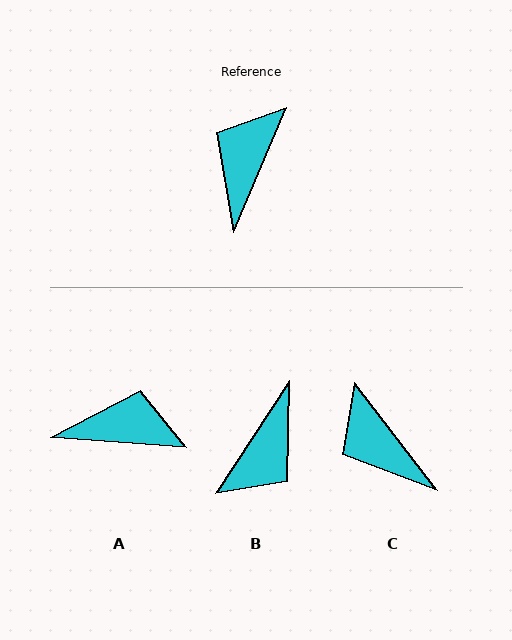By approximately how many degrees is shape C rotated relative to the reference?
Approximately 61 degrees counter-clockwise.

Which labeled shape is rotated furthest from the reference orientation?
B, about 170 degrees away.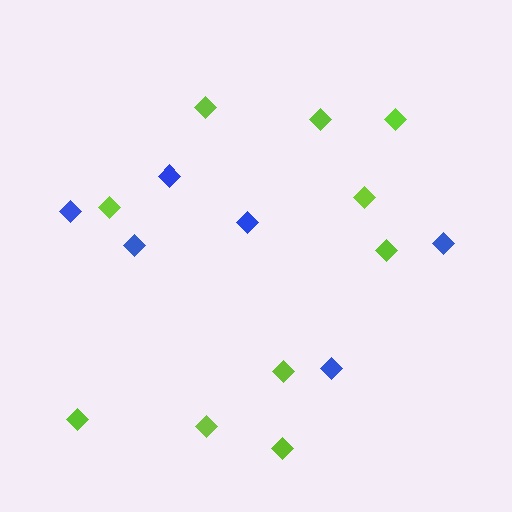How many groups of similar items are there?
There are 2 groups: one group of blue diamonds (6) and one group of lime diamonds (10).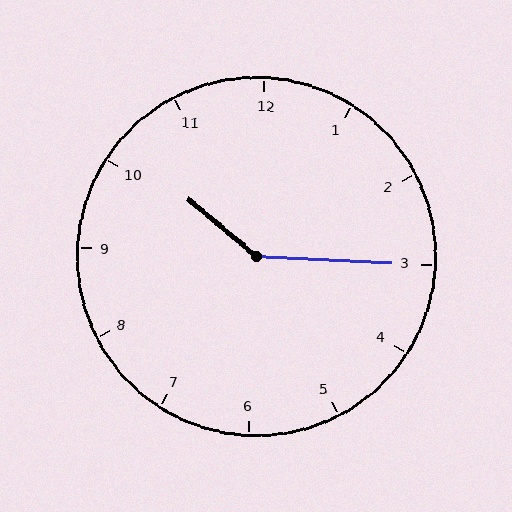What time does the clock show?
10:15.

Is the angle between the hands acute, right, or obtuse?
It is obtuse.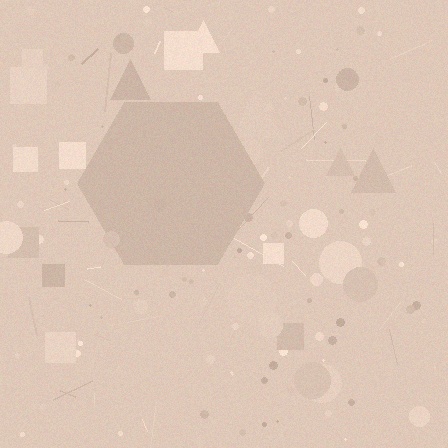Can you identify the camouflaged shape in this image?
The camouflaged shape is a hexagon.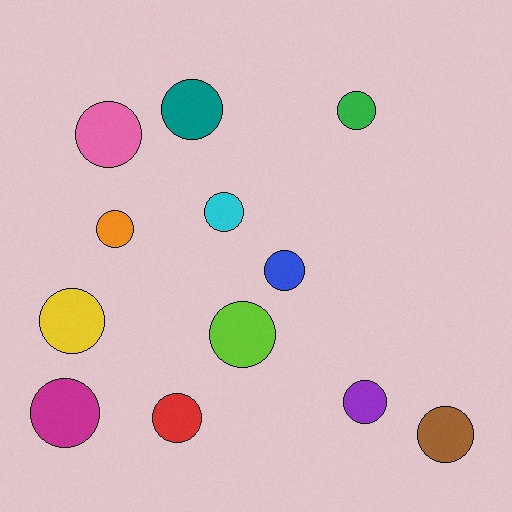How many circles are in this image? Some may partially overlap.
There are 12 circles.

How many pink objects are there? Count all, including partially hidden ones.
There is 1 pink object.